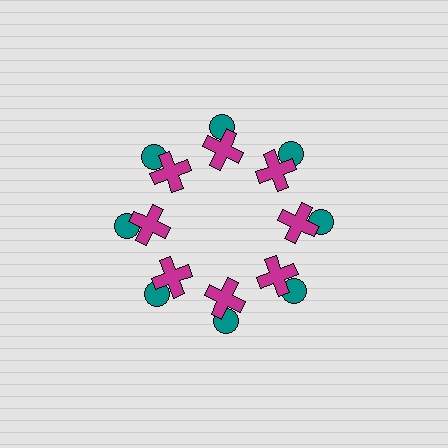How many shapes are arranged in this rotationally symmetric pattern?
There are 16 shapes, arranged in 8 groups of 2.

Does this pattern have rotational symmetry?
Yes, this pattern has 8-fold rotational symmetry. It looks the same after rotating 45 degrees around the center.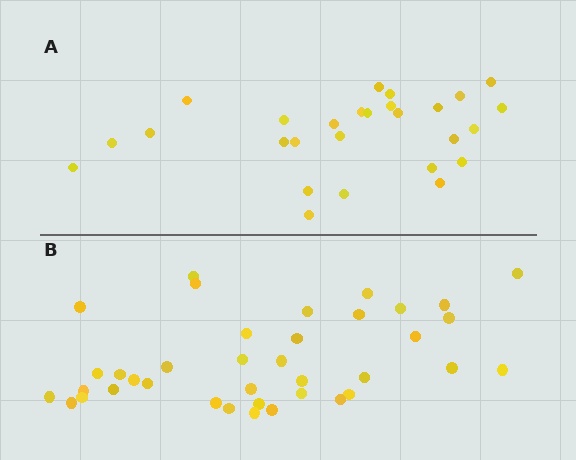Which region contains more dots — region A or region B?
Region B (the bottom region) has more dots.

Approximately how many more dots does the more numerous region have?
Region B has roughly 12 or so more dots than region A.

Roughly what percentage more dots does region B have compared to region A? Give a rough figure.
About 40% more.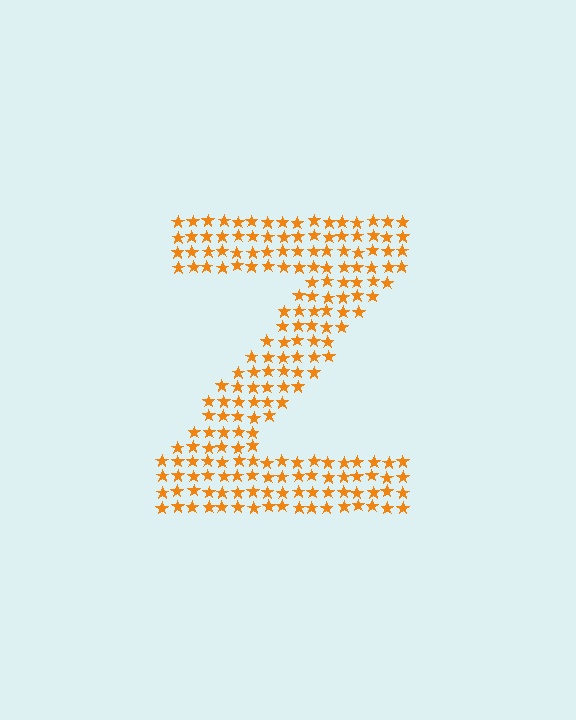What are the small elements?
The small elements are stars.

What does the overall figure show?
The overall figure shows the letter Z.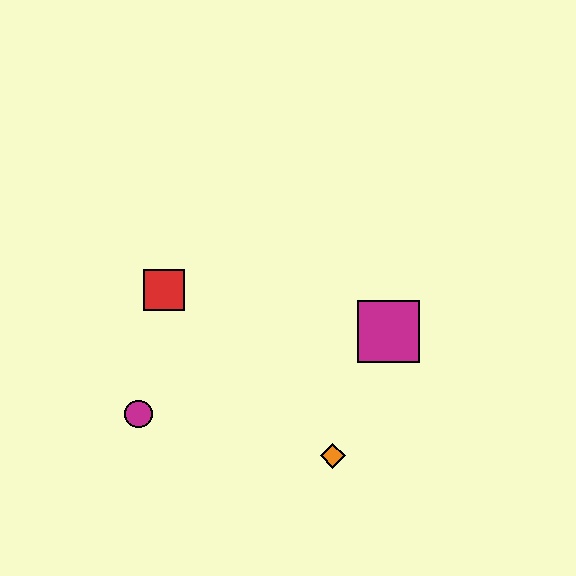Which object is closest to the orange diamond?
The magenta square is closest to the orange diamond.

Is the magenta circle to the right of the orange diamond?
No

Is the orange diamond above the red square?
No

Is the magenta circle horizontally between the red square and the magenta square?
No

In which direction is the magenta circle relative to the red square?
The magenta circle is below the red square.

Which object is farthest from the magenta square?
The magenta circle is farthest from the magenta square.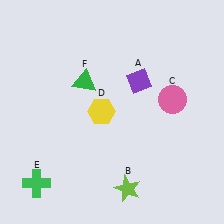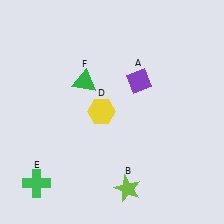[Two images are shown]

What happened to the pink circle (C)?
The pink circle (C) was removed in Image 2. It was in the top-right area of Image 1.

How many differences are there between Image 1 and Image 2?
There is 1 difference between the two images.